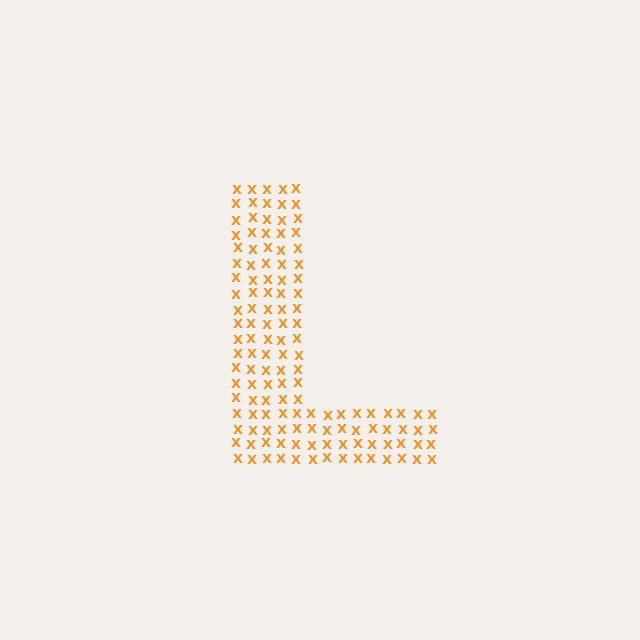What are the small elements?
The small elements are letter X's.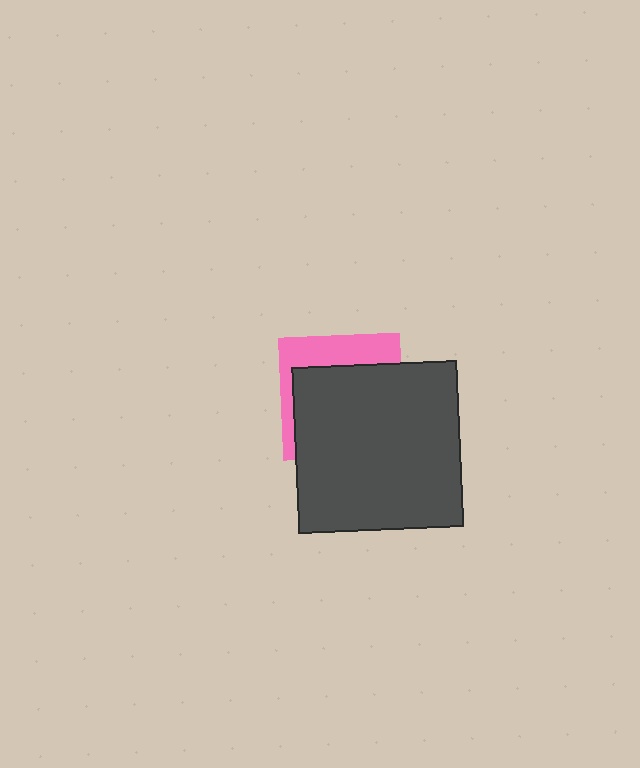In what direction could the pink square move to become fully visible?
The pink square could move up. That would shift it out from behind the dark gray square entirely.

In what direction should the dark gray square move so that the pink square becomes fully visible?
The dark gray square should move down. That is the shortest direction to clear the overlap and leave the pink square fully visible.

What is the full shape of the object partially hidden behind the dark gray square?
The partially hidden object is a pink square.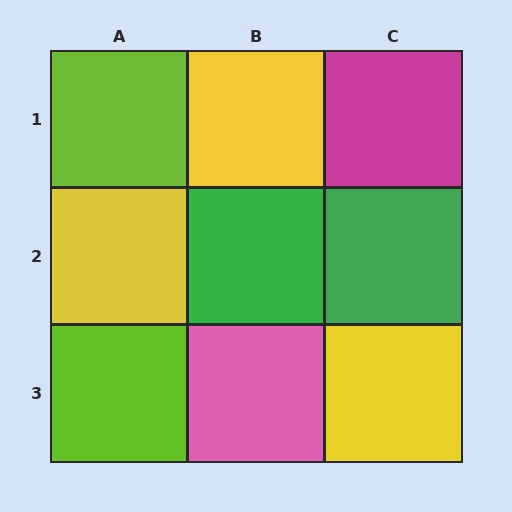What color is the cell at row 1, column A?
Lime.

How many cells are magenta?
1 cell is magenta.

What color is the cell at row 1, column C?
Magenta.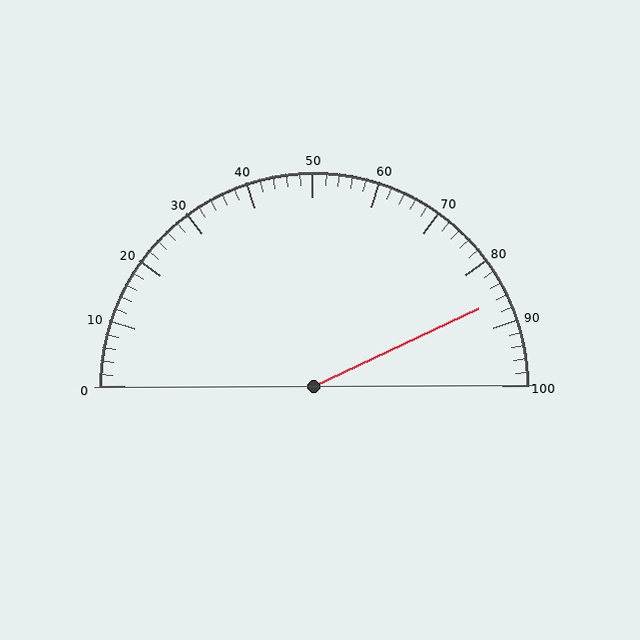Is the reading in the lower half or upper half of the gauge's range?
The reading is in the upper half of the range (0 to 100).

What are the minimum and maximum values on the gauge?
The gauge ranges from 0 to 100.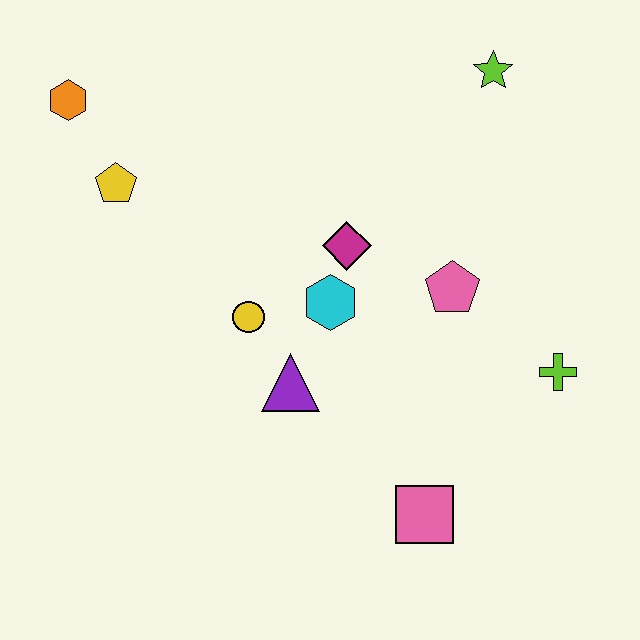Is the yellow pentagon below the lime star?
Yes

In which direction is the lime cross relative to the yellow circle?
The lime cross is to the right of the yellow circle.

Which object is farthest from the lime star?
The pink square is farthest from the lime star.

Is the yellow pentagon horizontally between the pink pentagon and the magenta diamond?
No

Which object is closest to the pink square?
The purple triangle is closest to the pink square.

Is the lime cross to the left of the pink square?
No